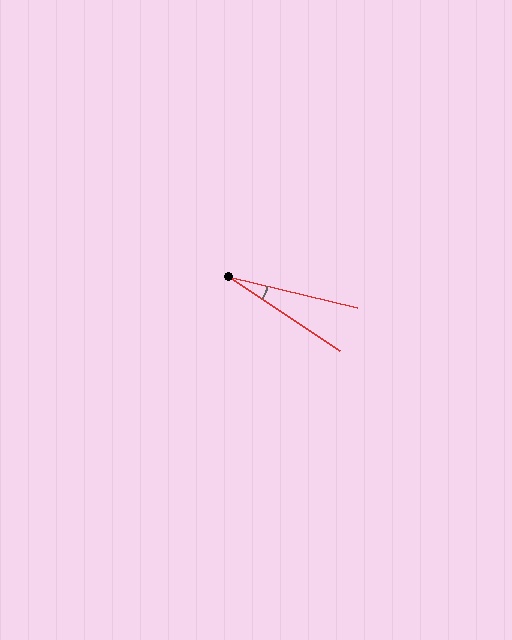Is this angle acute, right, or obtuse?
It is acute.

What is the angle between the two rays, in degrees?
Approximately 20 degrees.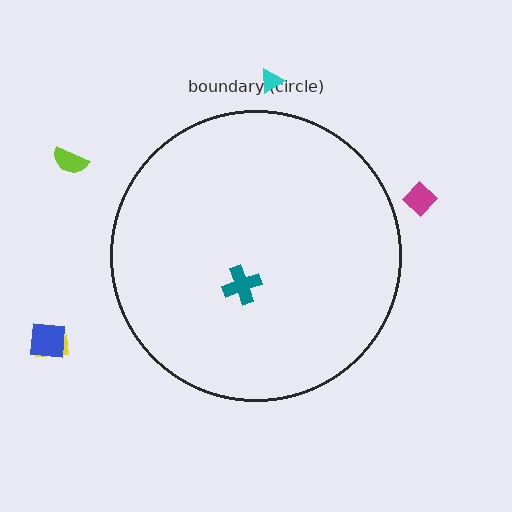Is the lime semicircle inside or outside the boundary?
Outside.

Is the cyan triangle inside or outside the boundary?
Outside.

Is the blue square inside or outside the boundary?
Outside.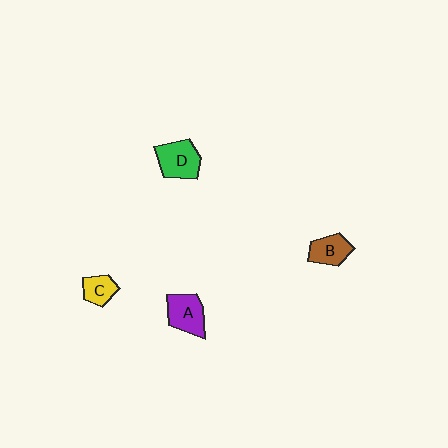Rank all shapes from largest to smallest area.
From largest to smallest: D (green), A (purple), B (brown), C (yellow).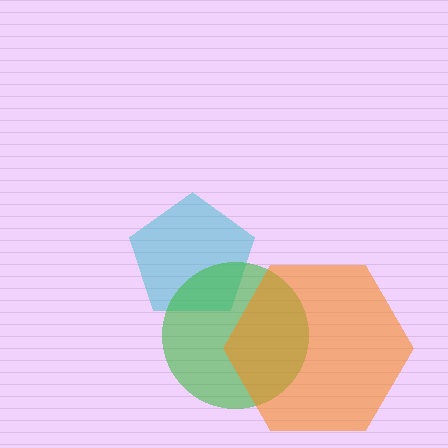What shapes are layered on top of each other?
The layered shapes are: a cyan pentagon, a green circle, an orange hexagon.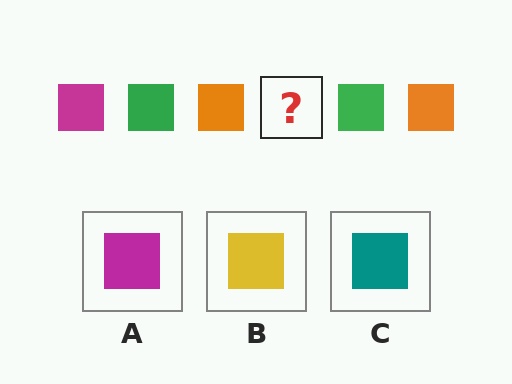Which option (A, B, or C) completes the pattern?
A.